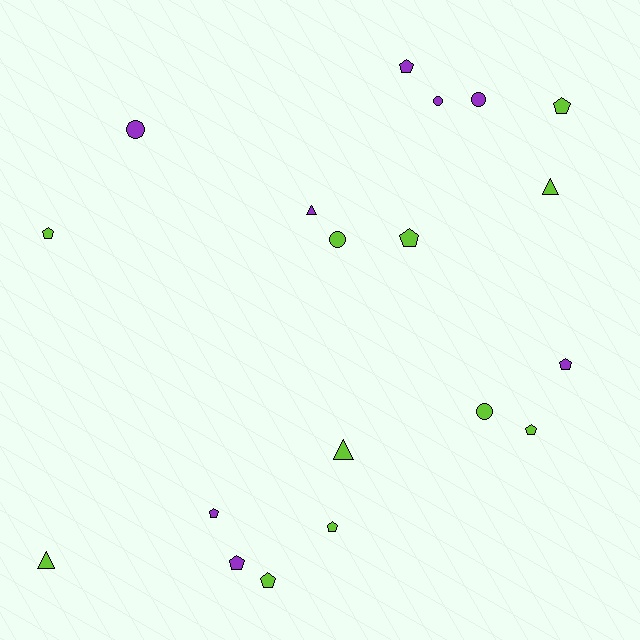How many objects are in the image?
There are 19 objects.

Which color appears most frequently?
Lime, with 11 objects.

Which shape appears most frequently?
Pentagon, with 10 objects.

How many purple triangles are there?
There is 1 purple triangle.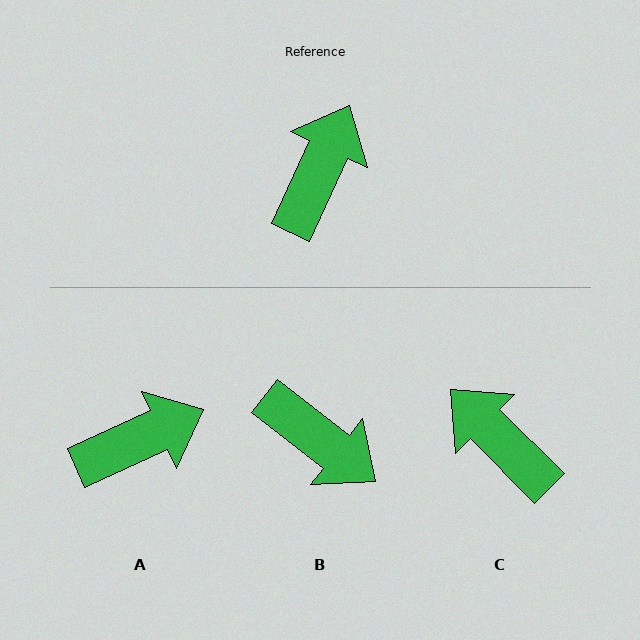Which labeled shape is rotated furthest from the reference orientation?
B, about 103 degrees away.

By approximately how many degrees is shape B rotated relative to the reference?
Approximately 103 degrees clockwise.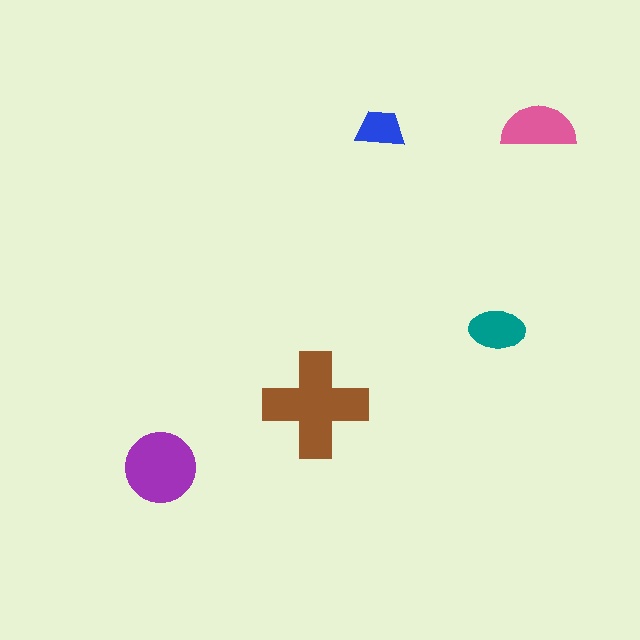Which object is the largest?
The brown cross.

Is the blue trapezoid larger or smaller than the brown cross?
Smaller.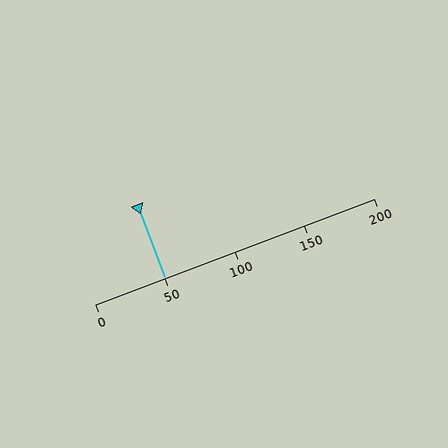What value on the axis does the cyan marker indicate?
The marker indicates approximately 50.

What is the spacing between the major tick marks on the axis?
The major ticks are spaced 50 apart.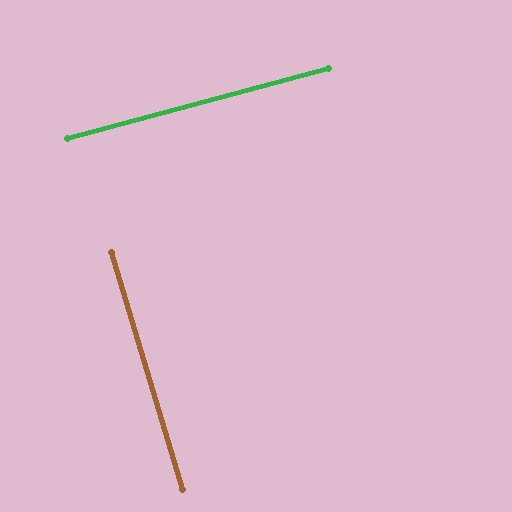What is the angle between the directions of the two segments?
Approximately 88 degrees.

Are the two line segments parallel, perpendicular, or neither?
Perpendicular — they meet at approximately 88°.